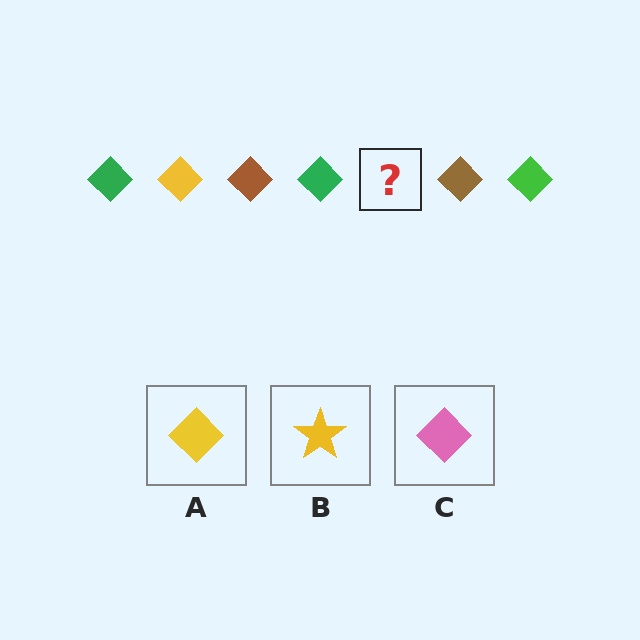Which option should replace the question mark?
Option A.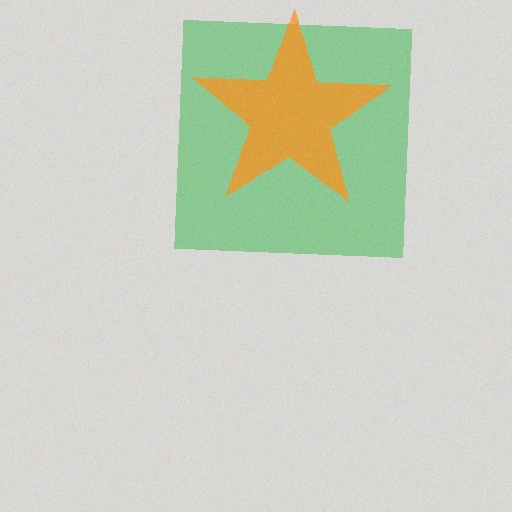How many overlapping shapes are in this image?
There are 2 overlapping shapes in the image.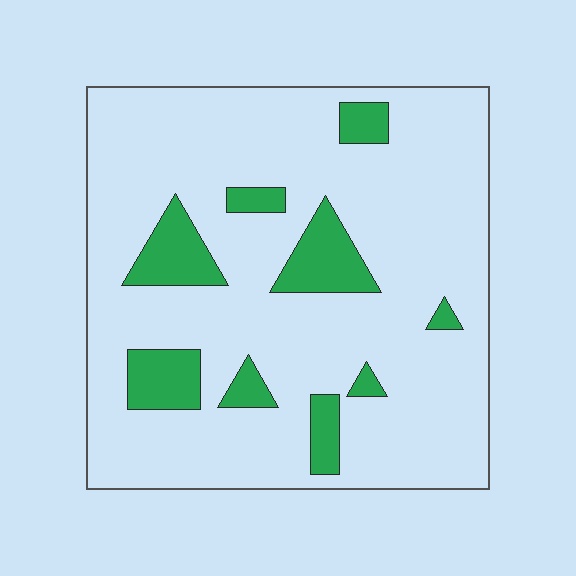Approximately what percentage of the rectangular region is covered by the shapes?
Approximately 15%.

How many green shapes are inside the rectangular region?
9.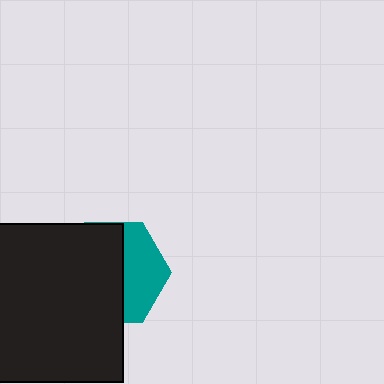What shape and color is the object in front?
The object in front is a black square.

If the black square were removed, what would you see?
You would see the complete teal hexagon.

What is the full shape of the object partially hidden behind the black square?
The partially hidden object is a teal hexagon.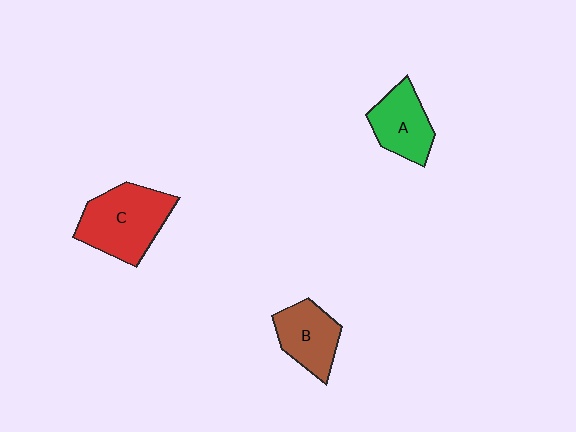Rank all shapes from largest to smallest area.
From largest to smallest: C (red), B (brown), A (green).